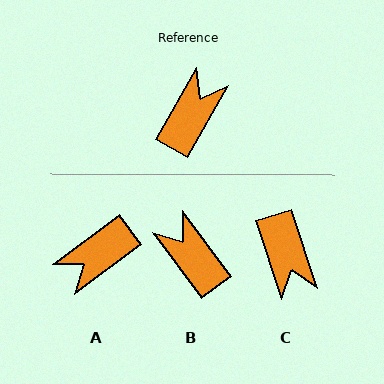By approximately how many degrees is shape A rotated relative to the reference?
Approximately 156 degrees counter-clockwise.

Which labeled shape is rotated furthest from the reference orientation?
A, about 156 degrees away.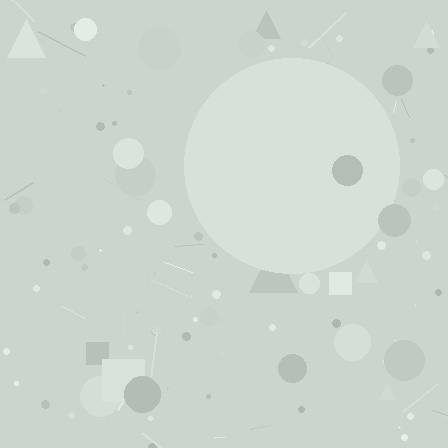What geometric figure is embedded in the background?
A circle is embedded in the background.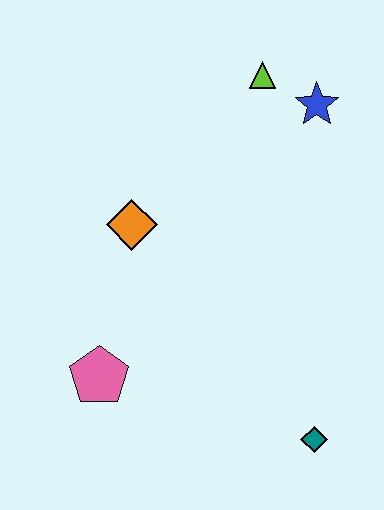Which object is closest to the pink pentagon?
The orange diamond is closest to the pink pentagon.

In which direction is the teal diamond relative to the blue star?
The teal diamond is below the blue star.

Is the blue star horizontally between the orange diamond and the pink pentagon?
No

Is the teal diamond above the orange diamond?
No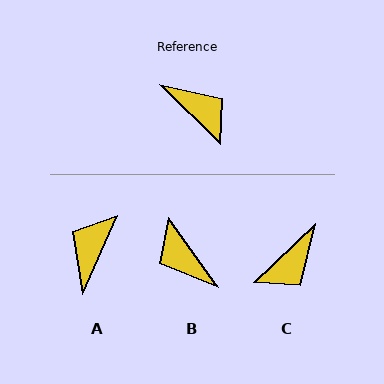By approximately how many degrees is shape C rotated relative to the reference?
Approximately 92 degrees clockwise.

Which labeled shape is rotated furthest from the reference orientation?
B, about 170 degrees away.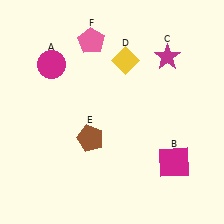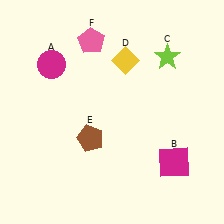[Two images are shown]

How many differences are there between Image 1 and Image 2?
There is 1 difference between the two images.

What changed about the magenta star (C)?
In Image 1, C is magenta. In Image 2, it changed to lime.